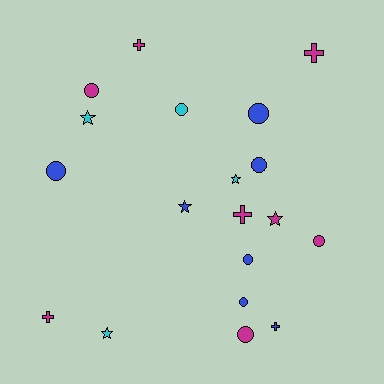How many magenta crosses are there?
There are 4 magenta crosses.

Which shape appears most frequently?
Circle, with 9 objects.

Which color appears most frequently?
Magenta, with 8 objects.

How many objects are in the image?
There are 19 objects.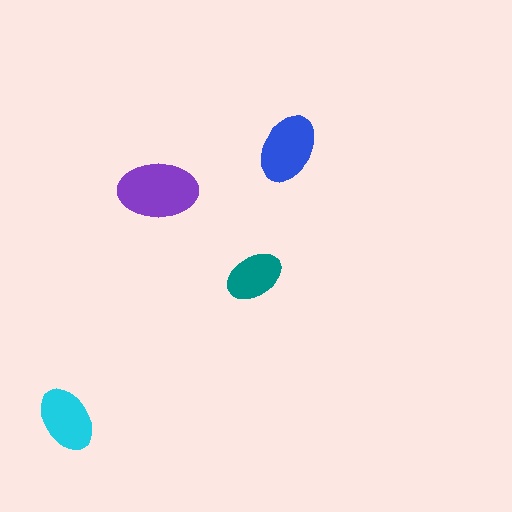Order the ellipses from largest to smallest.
the purple one, the blue one, the cyan one, the teal one.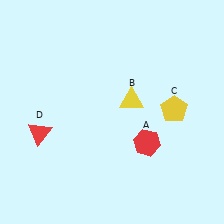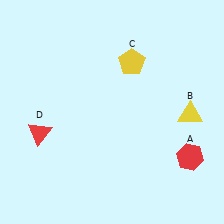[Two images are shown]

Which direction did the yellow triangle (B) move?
The yellow triangle (B) moved right.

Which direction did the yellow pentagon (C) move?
The yellow pentagon (C) moved up.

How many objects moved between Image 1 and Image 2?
3 objects moved between the two images.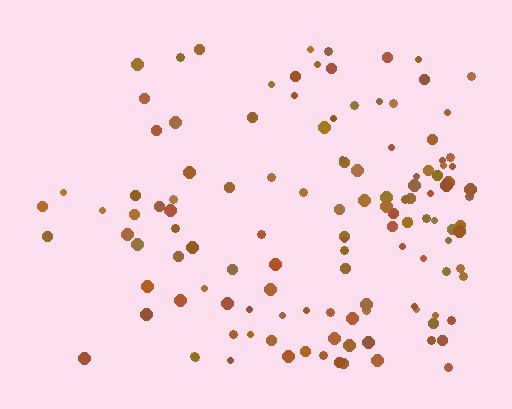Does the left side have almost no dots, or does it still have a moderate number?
Still a moderate number, just noticeably fewer than the right.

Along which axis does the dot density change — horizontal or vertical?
Horizontal.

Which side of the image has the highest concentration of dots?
The right.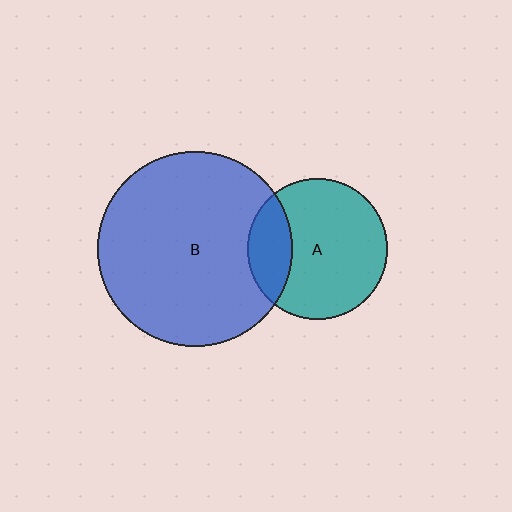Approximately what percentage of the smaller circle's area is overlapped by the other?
Approximately 25%.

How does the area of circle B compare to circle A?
Approximately 1.9 times.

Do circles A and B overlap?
Yes.